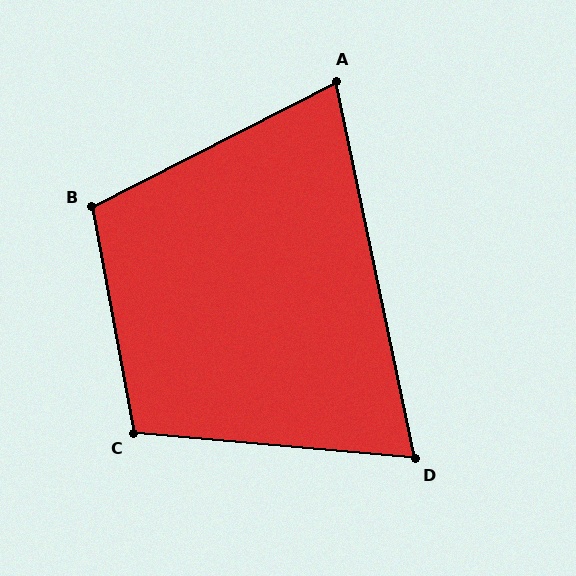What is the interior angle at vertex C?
Approximately 105 degrees (obtuse).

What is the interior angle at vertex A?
Approximately 75 degrees (acute).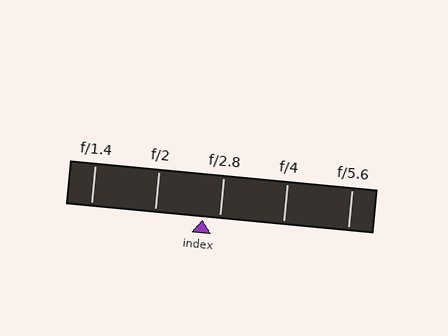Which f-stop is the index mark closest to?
The index mark is closest to f/2.8.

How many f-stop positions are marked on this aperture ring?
There are 5 f-stop positions marked.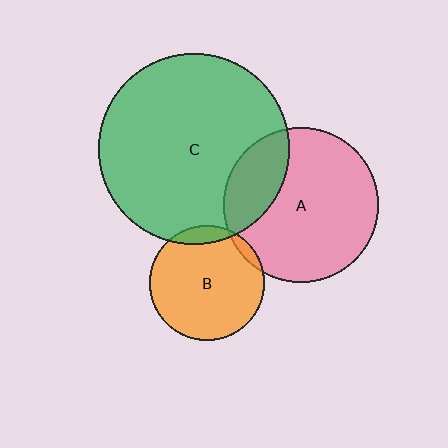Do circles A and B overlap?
Yes.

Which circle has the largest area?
Circle C (green).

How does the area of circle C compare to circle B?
Approximately 2.8 times.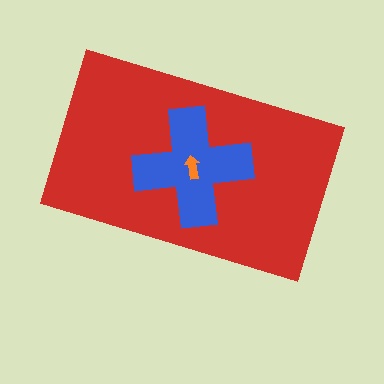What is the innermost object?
The orange arrow.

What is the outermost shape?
The red rectangle.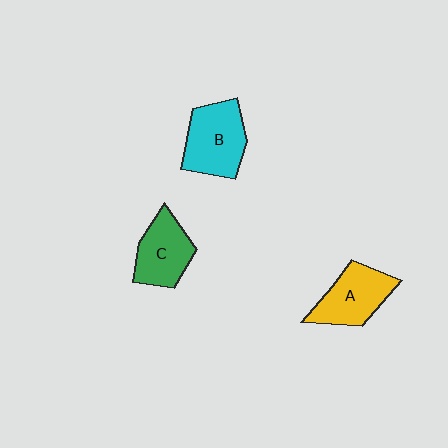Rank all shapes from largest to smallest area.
From largest to smallest: B (cyan), A (yellow), C (green).